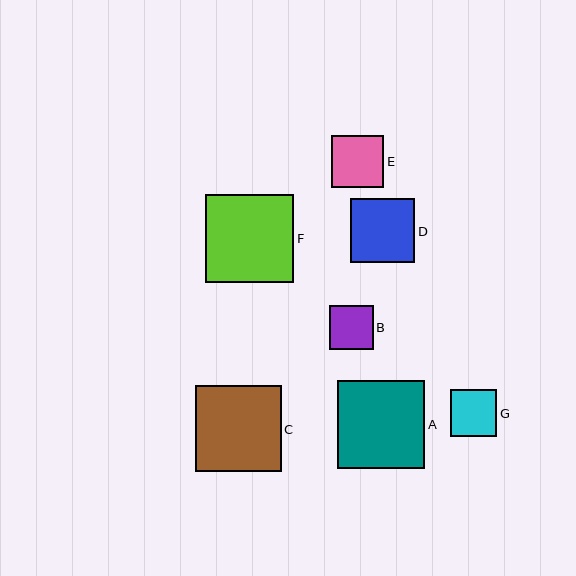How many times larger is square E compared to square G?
Square E is approximately 1.1 times the size of square G.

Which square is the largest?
Square F is the largest with a size of approximately 88 pixels.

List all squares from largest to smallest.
From largest to smallest: F, A, C, D, E, G, B.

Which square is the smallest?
Square B is the smallest with a size of approximately 44 pixels.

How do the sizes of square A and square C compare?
Square A and square C are approximately the same size.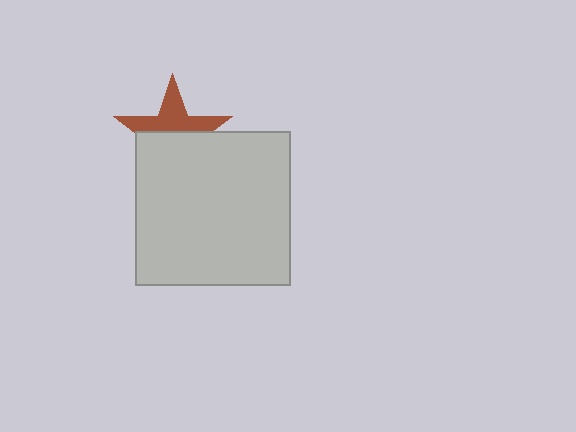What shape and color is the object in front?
The object in front is a light gray square.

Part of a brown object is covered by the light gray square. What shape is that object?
It is a star.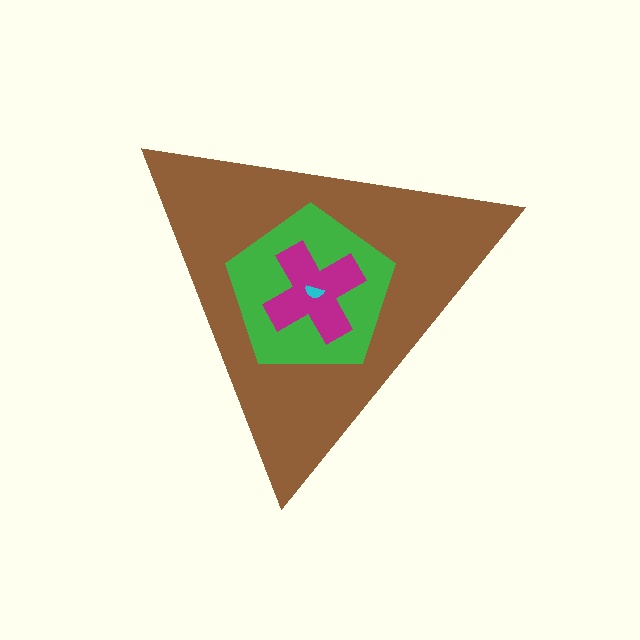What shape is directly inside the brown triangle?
The green pentagon.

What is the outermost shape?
The brown triangle.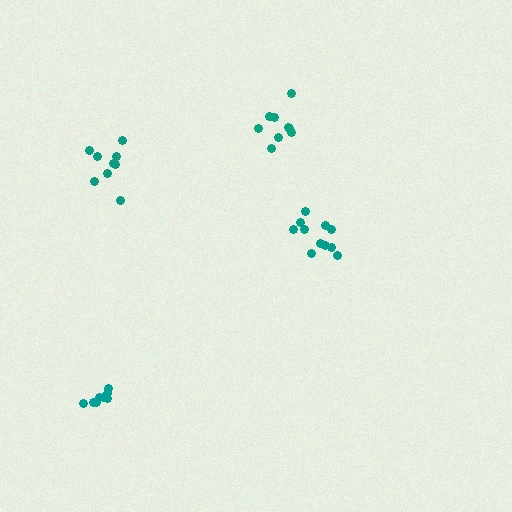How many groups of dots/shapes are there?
There are 4 groups.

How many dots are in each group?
Group 1: 9 dots, Group 2: 9 dots, Group 3: 8 dots, Group 4: 11 dots (37 total).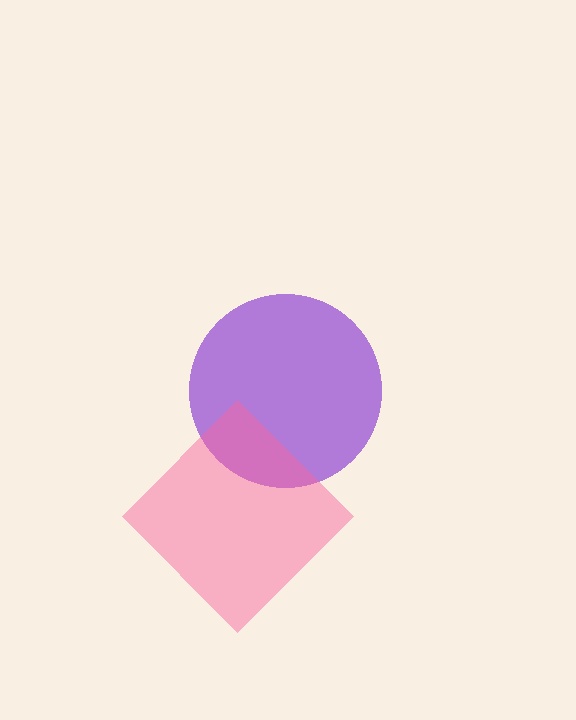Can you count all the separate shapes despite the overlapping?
Yes, there are 2 separate shapes.